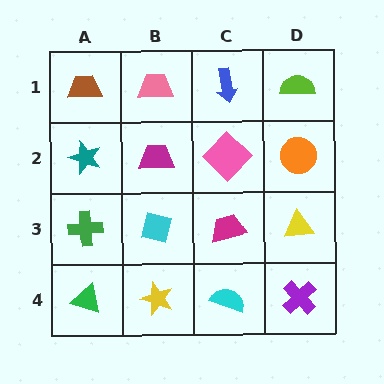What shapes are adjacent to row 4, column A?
A green cross (row 3, column A), a yellow star (row 4, column B).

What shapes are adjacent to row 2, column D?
A lime semicircle (row 1, column D), a yellow triangle (row 3, column D), a pink diamond (row 2, column C).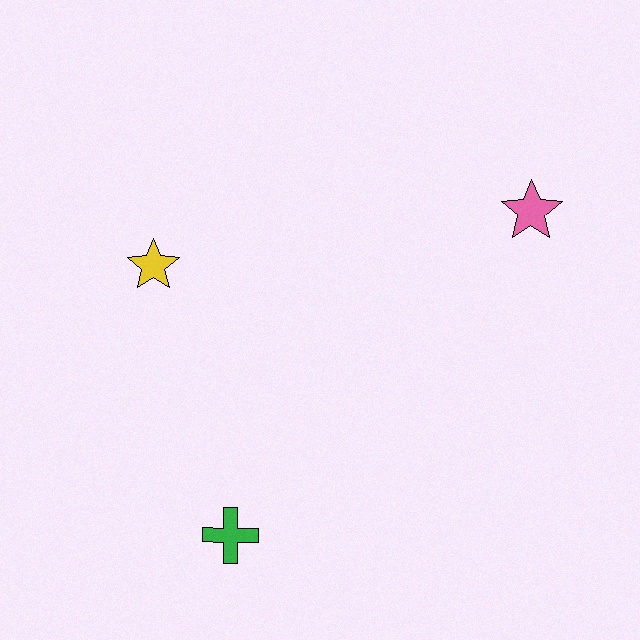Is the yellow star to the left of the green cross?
Yes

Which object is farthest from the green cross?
The pink star is farthest from the green cross.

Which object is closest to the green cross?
The yellow star is closest to the green cross.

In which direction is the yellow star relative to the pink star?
The yellow star is to the left of the pink star.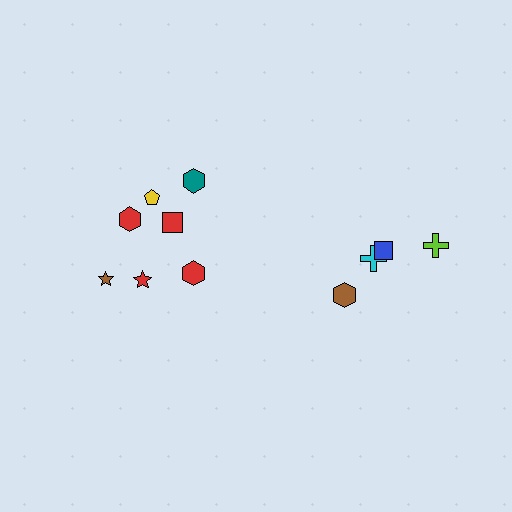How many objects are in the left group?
There are 7 objects.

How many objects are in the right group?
There are 4 objects.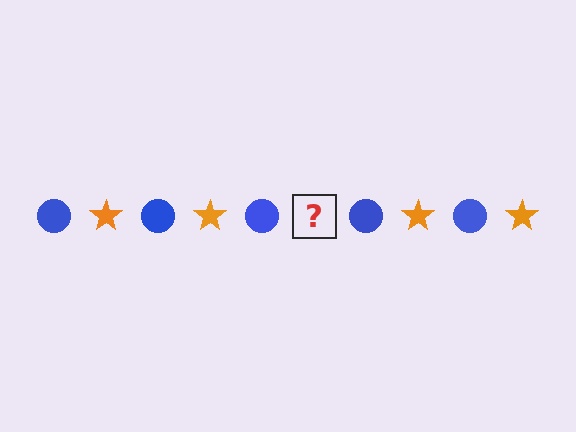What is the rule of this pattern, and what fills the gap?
The rule is that the pattern alternates between blue circle and orange star. The gap should be filled with an orange star.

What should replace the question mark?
The question mark should be replaced with an orange star.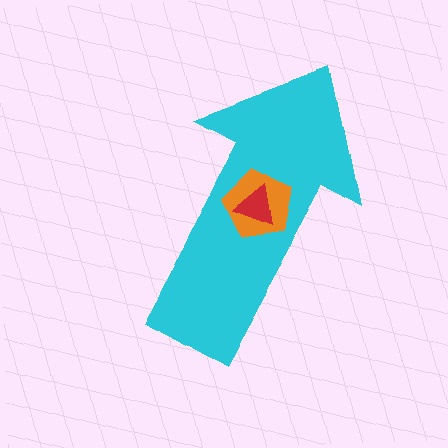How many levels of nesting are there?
3.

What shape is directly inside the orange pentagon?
The red triangle.